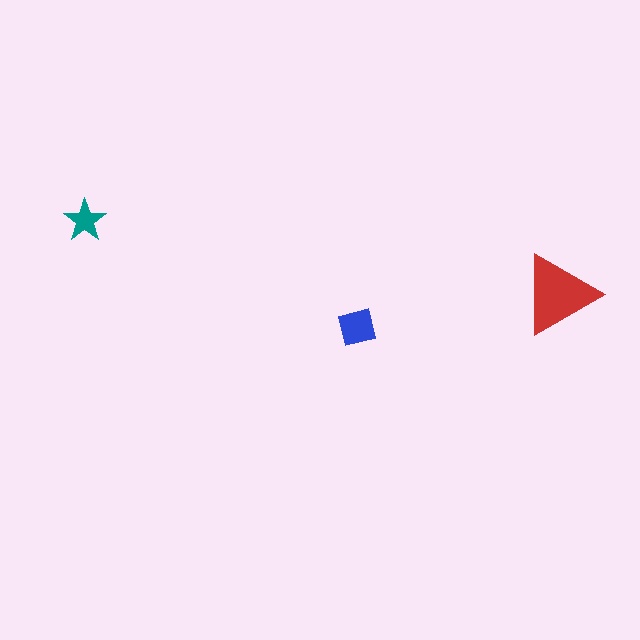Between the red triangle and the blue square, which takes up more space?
The red triangle.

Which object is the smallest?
The teal star.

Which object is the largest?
The red triangle.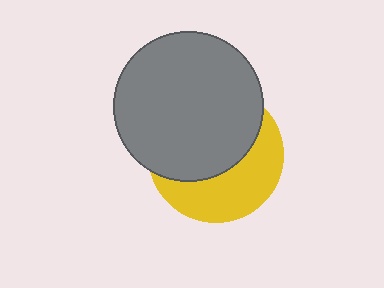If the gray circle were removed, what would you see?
You would see the complete yellow circle.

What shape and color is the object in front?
The object in front is a gray circle.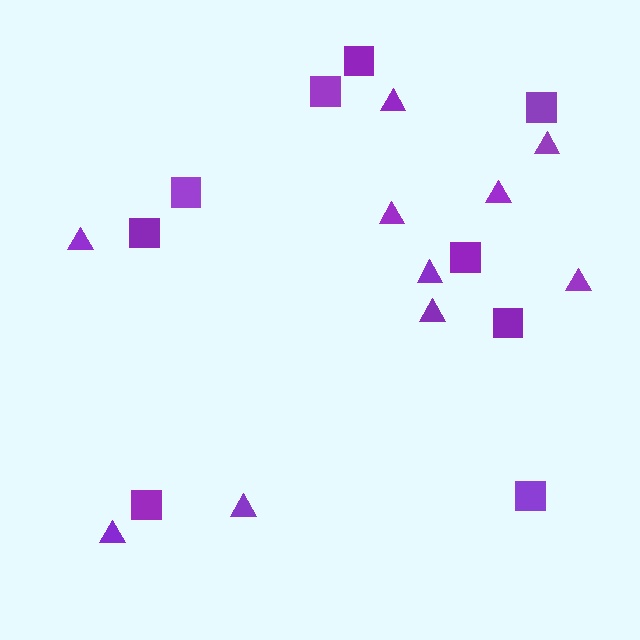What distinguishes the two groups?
There are 2 groups: one group of squares (9) and one group of triangles (10).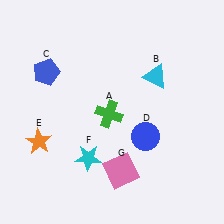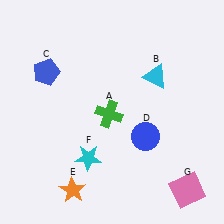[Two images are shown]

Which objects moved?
The objects that moved are: the orange star (E), the pink square (G).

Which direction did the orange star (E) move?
The orange star (E) moved down.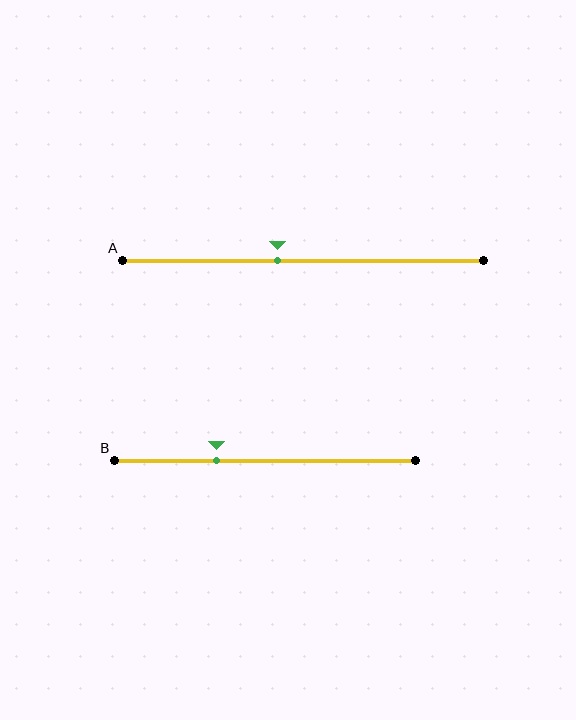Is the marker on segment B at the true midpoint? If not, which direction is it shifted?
No, the marker on segment B is shifted to the left by about 16% of the segment length.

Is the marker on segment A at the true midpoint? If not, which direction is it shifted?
No, the marker on segment A is shifted to the left by about 7% of the segment length.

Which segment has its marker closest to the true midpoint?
Segment A has its marker closest to the true midpoint.